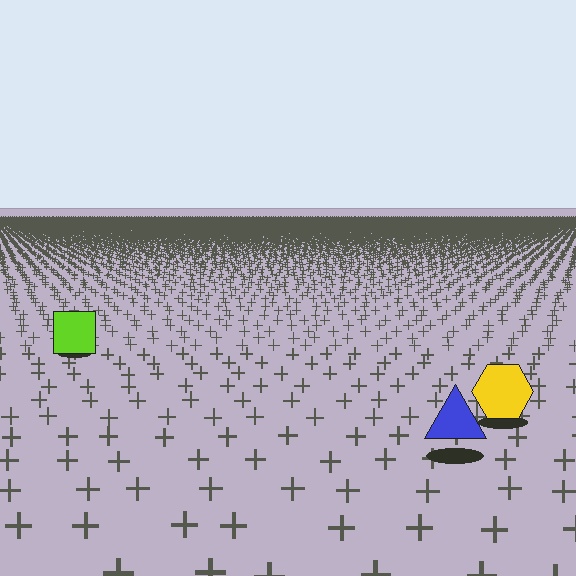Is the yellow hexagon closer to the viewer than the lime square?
Yes. The yellow hexagon is closer — you can tell from the texture gradient: the ground texture is coarser near it.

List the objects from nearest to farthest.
From nearest to farthest: the blue triangle, the yellow hexagon, the lime square.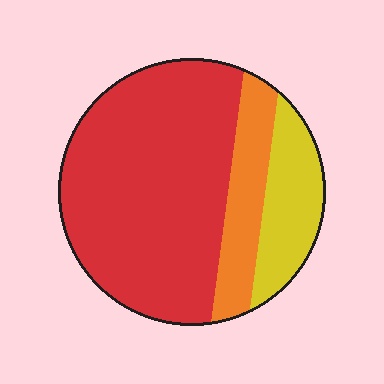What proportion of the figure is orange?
Orange covers about 15% of the figure.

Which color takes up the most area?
Red, at roughly 65%.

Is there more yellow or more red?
Red.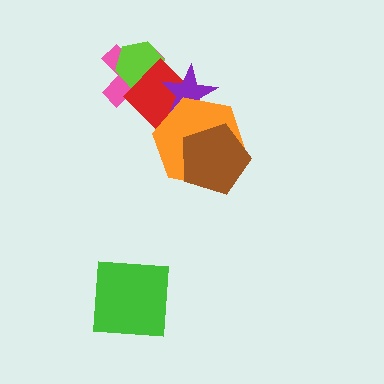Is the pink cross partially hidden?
Yes, it is partially covered by another shape.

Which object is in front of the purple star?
The orange hexagon is in front of the purple star.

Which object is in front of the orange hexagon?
The brown pentagon is in front of the orange hexagon.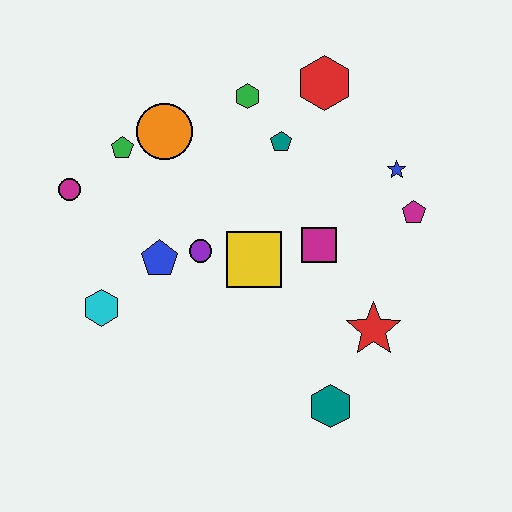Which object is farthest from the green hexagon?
The teal hexagon is farthest from the green hexagon.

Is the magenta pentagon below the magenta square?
No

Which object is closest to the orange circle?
The green pentagon is closest to the orange circle.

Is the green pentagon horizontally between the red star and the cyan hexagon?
Yes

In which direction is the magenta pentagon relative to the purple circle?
The magenta pentagon is to the right of the purple circle.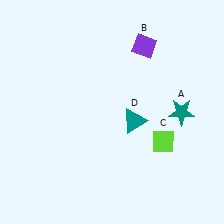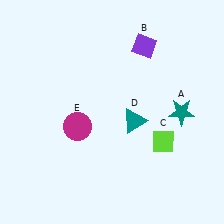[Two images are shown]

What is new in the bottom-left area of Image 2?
A magenta circle (E) was added in the bottom-left area of Image 2.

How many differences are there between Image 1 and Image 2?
There is 1 difference between the two images.